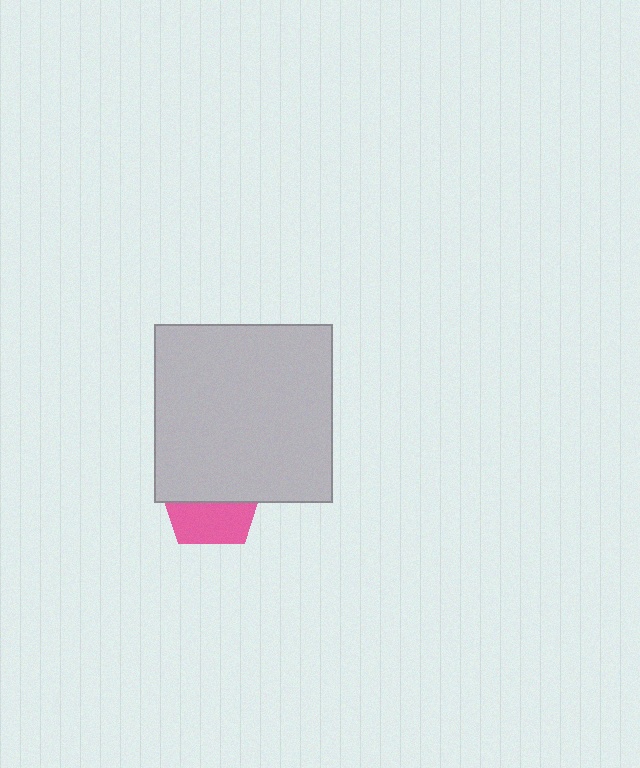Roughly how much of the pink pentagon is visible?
A small part of it is visible (roughly 42%).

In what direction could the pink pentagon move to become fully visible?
The pink pentagon could move down. That would shift it out from behind the light gray square entirely.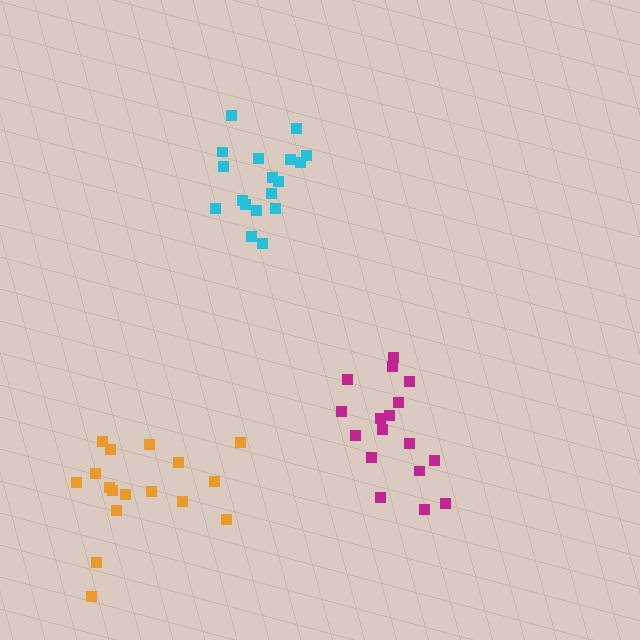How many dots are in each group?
Group 1: 18 dots, Group 2: 17 dots, Group 3: 17 dots (52 total).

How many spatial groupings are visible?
There are 3 spatial groupings.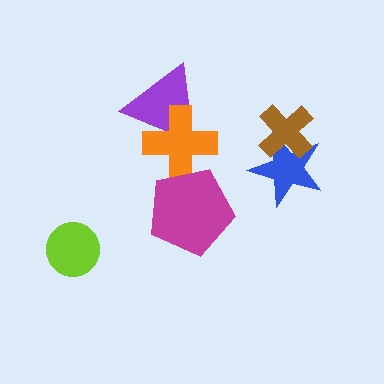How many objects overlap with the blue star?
1 object overlaps with the blue star.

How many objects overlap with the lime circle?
0 objects overlap with the lime circle.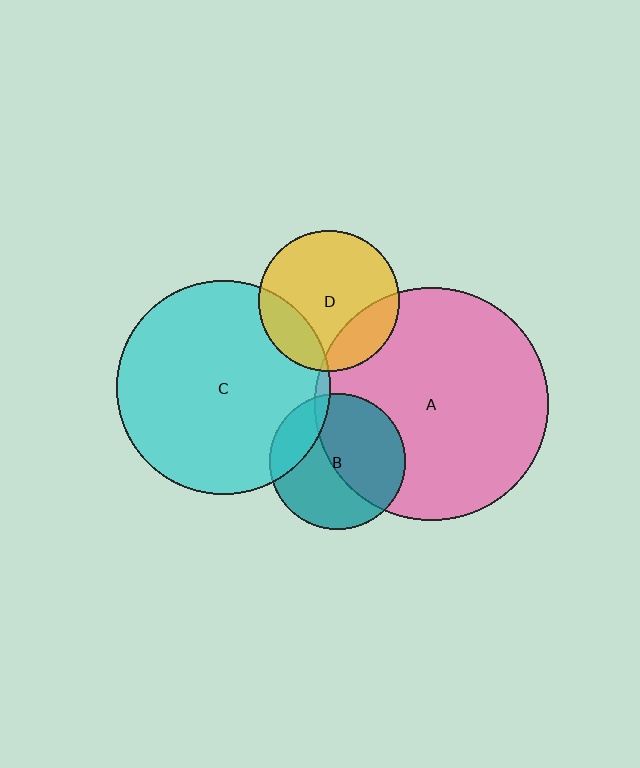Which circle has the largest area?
Circle A (pink).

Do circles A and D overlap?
Yes.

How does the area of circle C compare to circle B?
Approximately 2.5 times.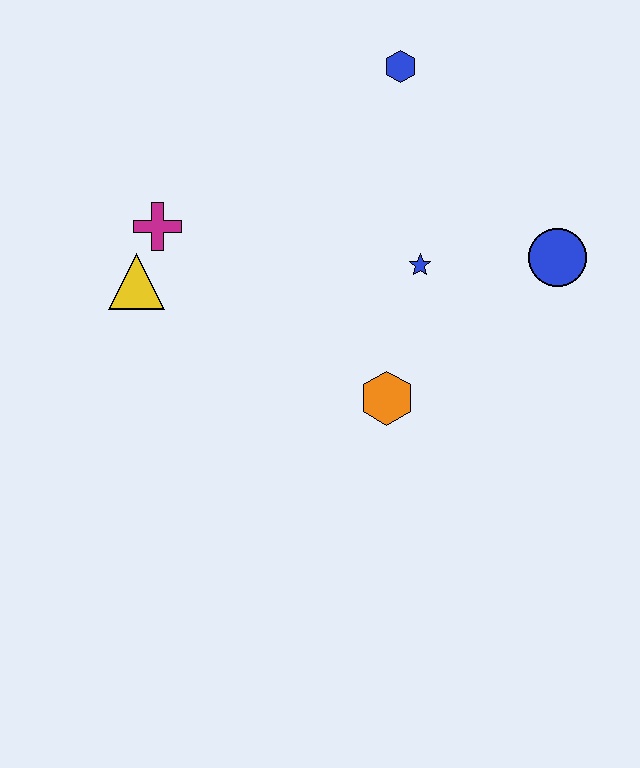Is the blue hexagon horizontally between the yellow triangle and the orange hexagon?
No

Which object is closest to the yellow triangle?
The magenta cross is closest to the yellow triangle.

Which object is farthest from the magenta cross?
The blue circle is farthest from the magenta cross.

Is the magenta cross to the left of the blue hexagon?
Yes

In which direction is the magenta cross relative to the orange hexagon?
The magenta cross is to the left of the orange hexagon.